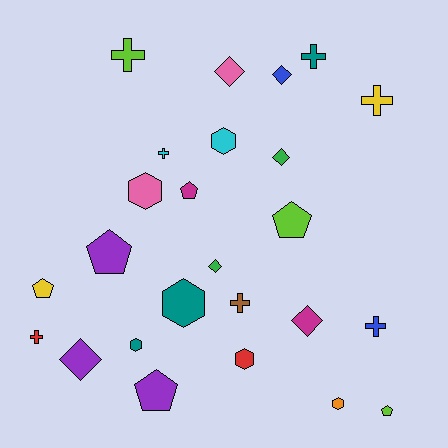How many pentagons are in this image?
There are 6 pentagons.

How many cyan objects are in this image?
There are 2 cyan objects.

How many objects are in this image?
There are 25 objects.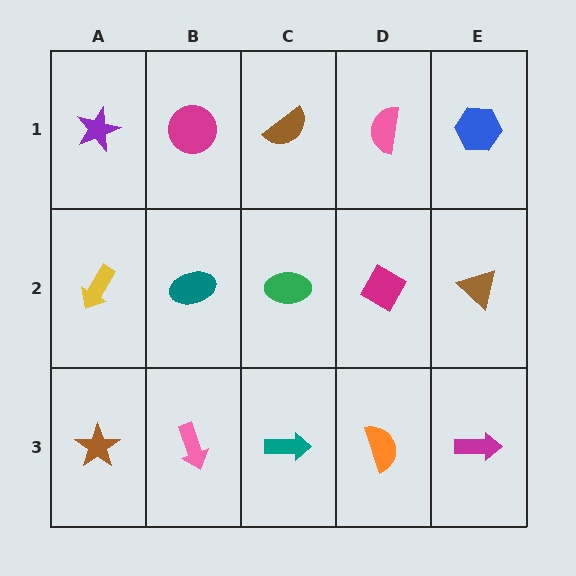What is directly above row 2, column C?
A brown semicircle.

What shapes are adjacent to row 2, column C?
A brown semicircle (row 1, column C), a teal arrow (row 3, column C), a teal ellipse (row 2, column B), a magenta diamond (row 2, column D).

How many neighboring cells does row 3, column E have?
2.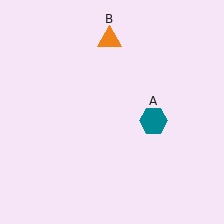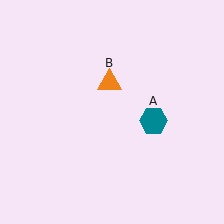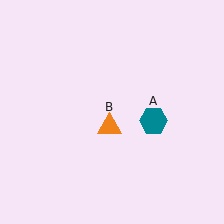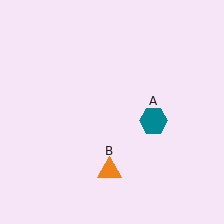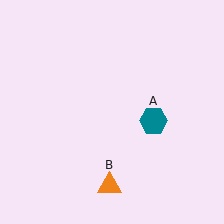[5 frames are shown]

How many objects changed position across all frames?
1 object changed position: orange triangle (object B).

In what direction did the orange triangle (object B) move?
The orange triangle (object B) moved down.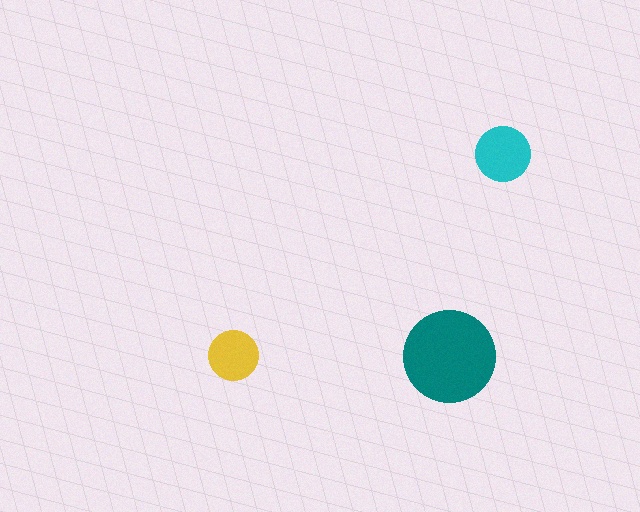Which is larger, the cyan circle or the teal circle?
The teal one.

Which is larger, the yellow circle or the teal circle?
The teal one.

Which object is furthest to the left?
The yellow circle is leftmost.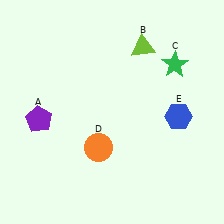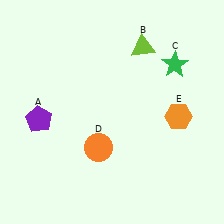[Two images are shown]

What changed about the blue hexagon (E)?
In Image 1, E is blue. In Image 2, it changed to orange.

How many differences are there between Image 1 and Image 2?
There is 1 difference between the two images.